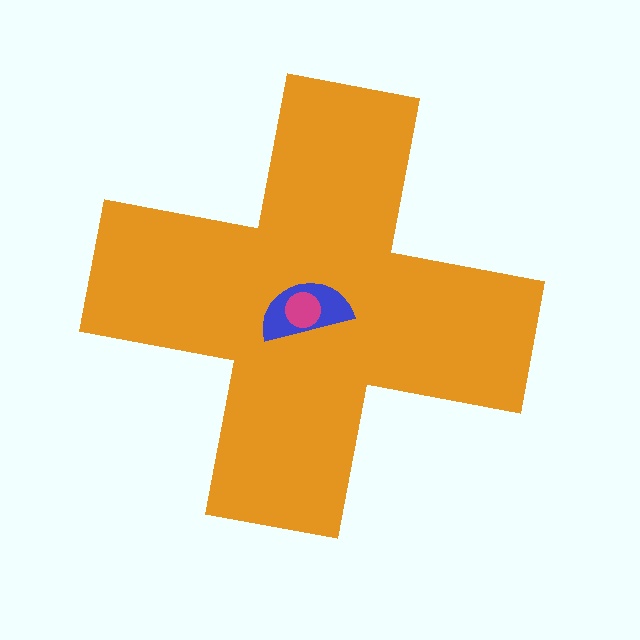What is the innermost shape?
The magenta circle.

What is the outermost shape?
The orange cross.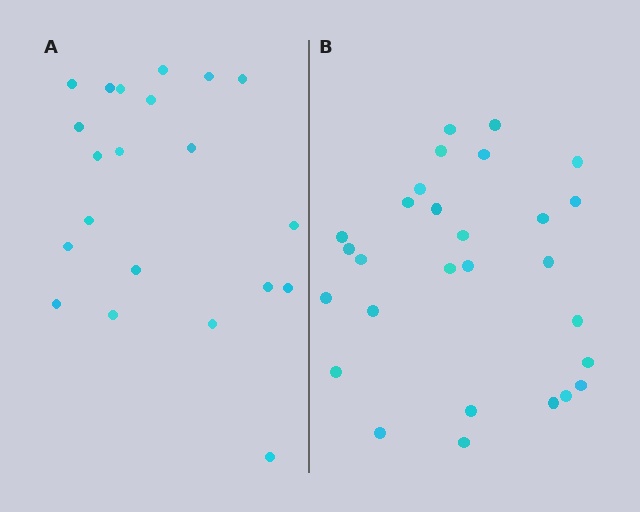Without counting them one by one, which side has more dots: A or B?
Region B (the right region) has more dots.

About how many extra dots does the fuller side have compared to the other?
Region B has roughly 8 or so more dots than region A.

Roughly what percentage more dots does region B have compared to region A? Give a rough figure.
About 35% more.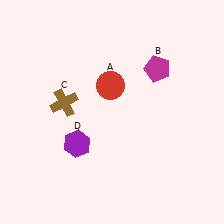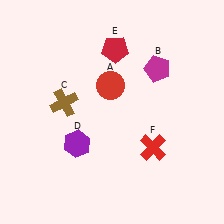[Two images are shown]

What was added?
A red pentagon (E), a red cross (F) were added in Image 2.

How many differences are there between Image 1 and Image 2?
There are 2 differences between the two images.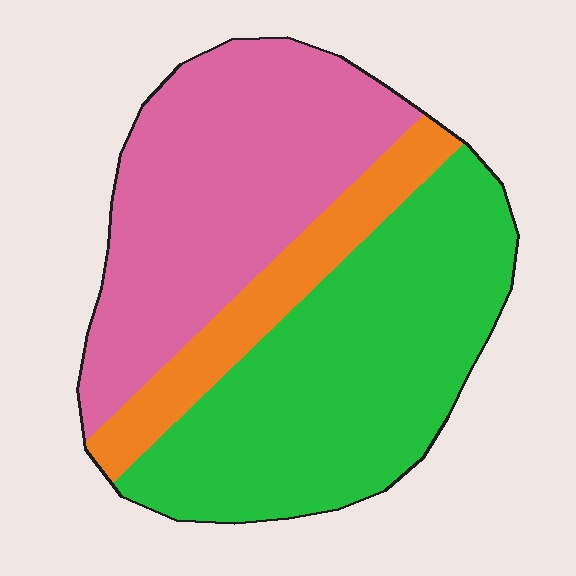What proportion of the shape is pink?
Pink covers 40% of the shape.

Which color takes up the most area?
Green, at roughly 45%.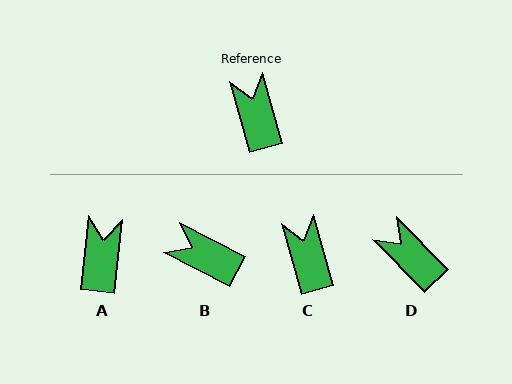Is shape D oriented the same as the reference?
No, it is off by about 29 degrees.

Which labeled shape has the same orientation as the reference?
C.